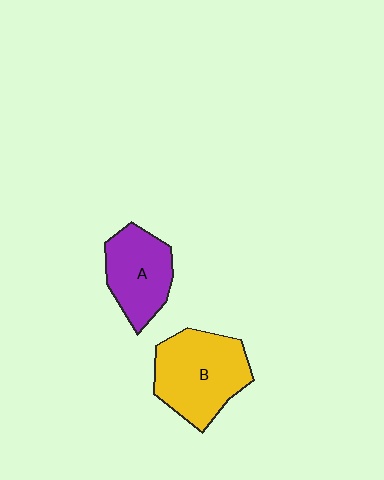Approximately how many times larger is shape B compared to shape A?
Approximately 1.3 times.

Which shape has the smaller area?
Shape A (purple).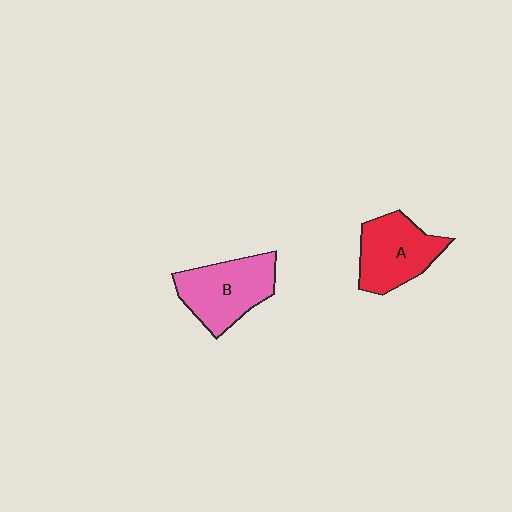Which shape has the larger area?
Shape B (pink).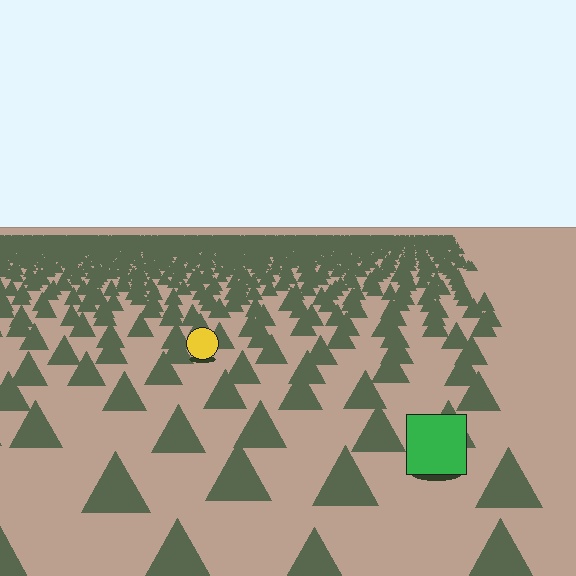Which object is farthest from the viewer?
The yellow circle is farthest from the viewer. It appears smaller and the ground texture around it is denser.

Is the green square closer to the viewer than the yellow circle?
Yes. The green square is closer — you can tell from the texture gradient: the ground texture is coarser near it.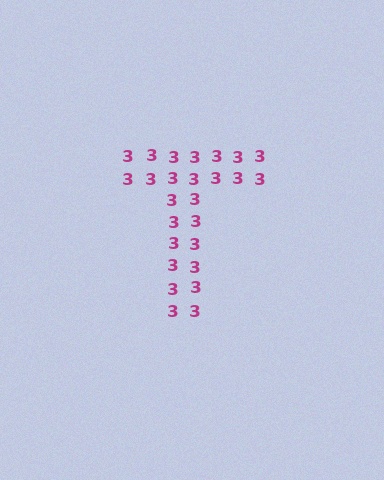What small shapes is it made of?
It is made of small digit 3's.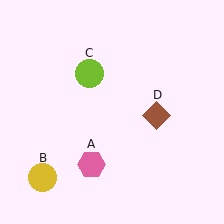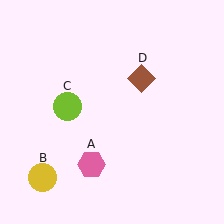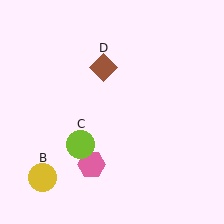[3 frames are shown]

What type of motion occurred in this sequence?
The lime circle (object C), brown diamond (object D) rotated counterclockwise around the center of the scene.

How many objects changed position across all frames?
2 objects changed position: lime circle (object C), brown diamond (object D).